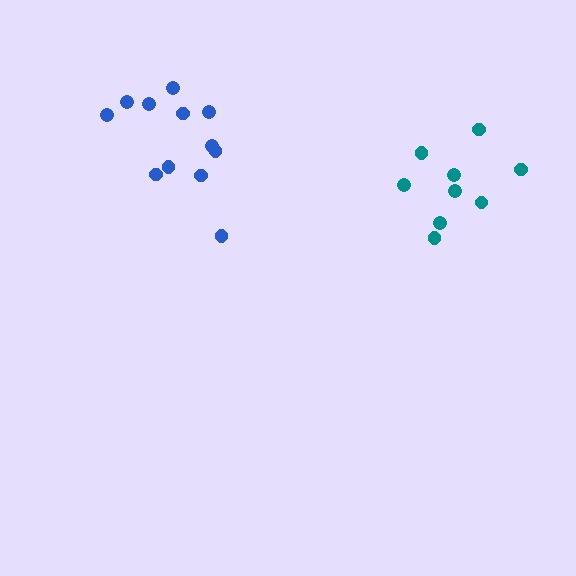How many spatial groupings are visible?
There are 2 spatial groupings.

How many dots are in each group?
Group 1: 9 dots, Group 2: 12 dots (21 total).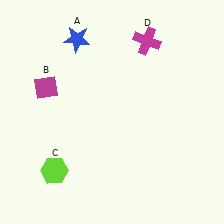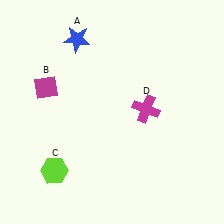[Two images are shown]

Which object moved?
The magenta cross (D) moved down.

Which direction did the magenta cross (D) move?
The magenta cross (D) moved down.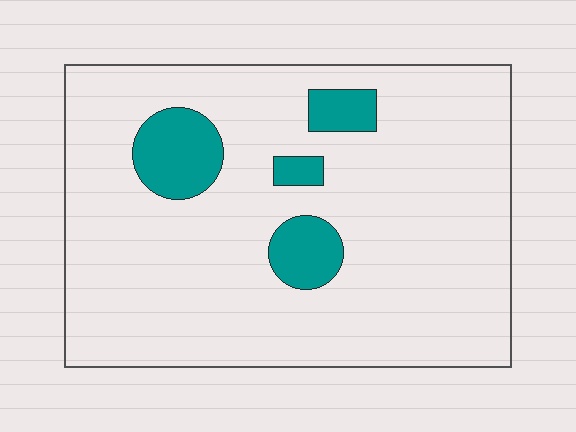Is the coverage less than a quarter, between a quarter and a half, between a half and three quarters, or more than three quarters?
Less than a quarter.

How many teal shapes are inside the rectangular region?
4.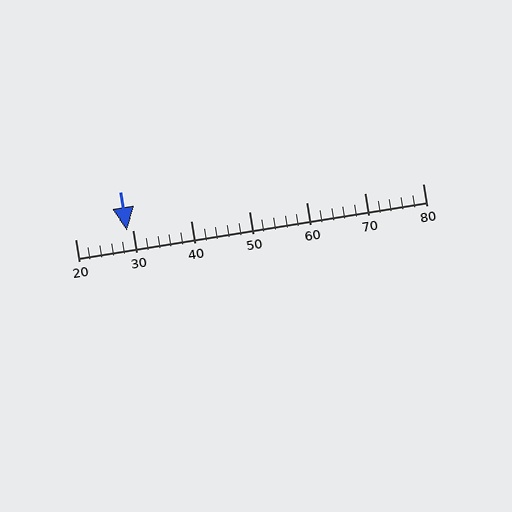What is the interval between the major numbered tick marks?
The major tick marks are spaced 10 units apart.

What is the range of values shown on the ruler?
The ruler shows values from 20 to 80.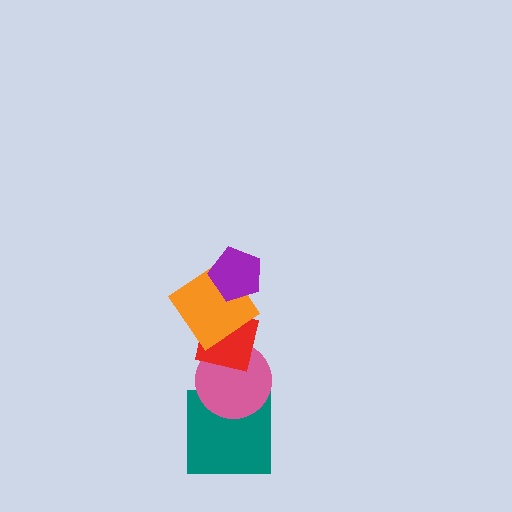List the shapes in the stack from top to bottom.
From top to bottom: the purple pentagon, the orange diamond, the red square, the pink circle, the teal square.